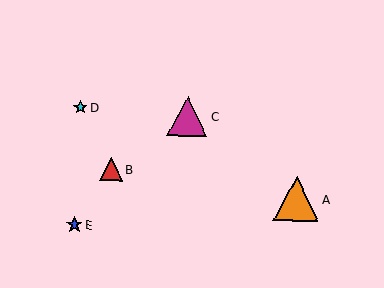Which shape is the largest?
The orange triangle (labeled A) is the largest.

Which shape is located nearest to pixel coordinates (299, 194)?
The orange triangle (labeled A) at (297, 198) is nearest to that location.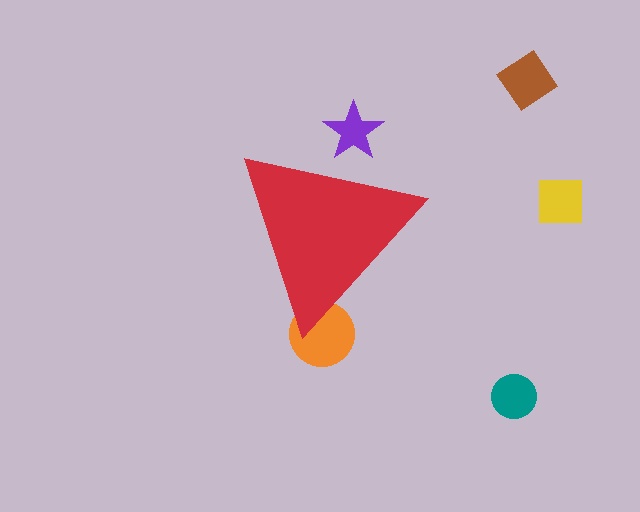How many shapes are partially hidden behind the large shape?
2 shapes are partially hidden.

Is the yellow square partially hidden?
No, the yellow square is fully visible.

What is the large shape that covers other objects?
A red triangle.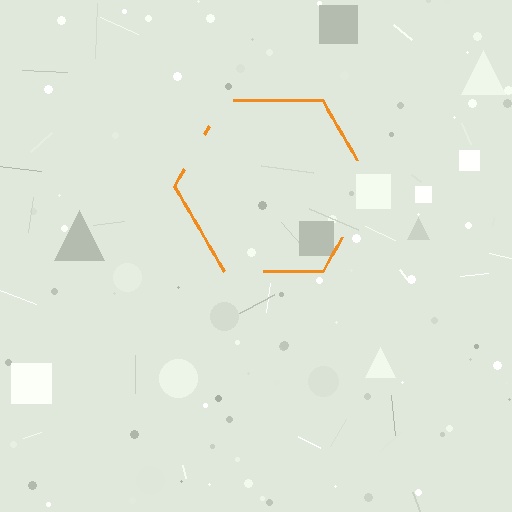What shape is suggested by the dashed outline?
The dashed outline suggests a hexagon.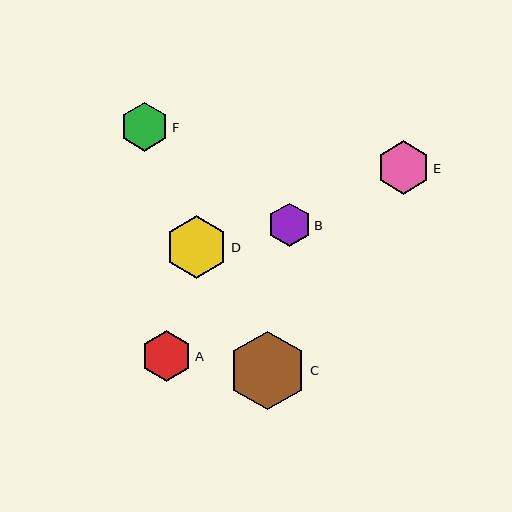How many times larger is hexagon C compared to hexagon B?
Hexagon C is approximately 1.8 times the size of hexagon B.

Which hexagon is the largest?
Hexagon C is the largest with a size of approximately 78 pixels.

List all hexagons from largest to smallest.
From largest to smallest: C, D, E, A, F, B.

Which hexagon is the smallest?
Hexagon B is the smallest with a size of approximately 43 pixels.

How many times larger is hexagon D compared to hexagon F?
Hexagon D is approximately 1.3 times the size of hexagon F.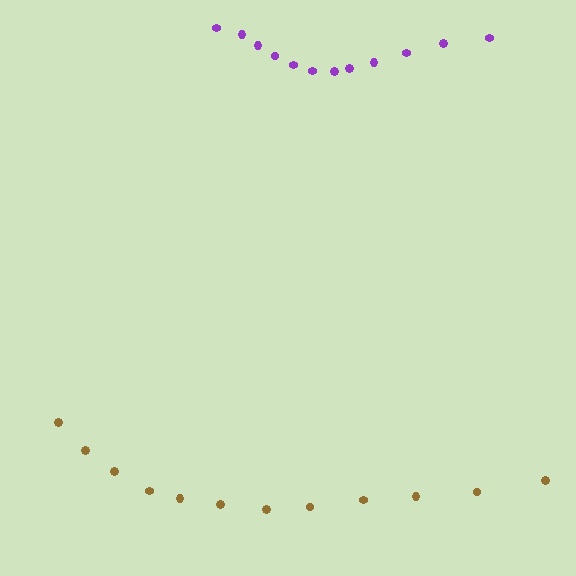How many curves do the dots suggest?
There are 2 distinct paths.